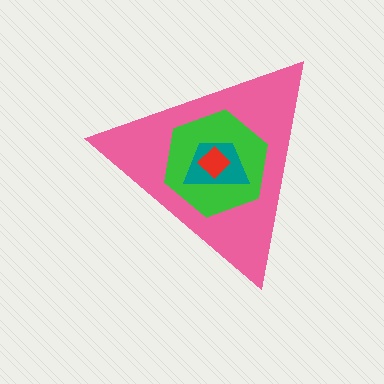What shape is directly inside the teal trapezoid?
The red diamond.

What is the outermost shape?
The pink triangle.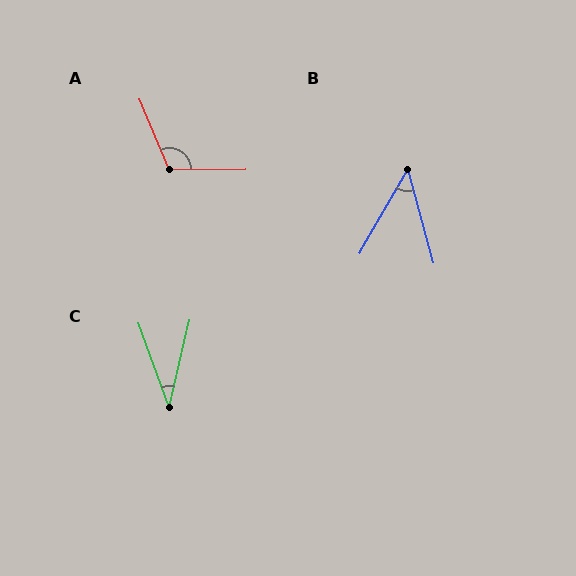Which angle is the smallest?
C, at approximately 33 degrees.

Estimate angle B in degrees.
Approximately 46 degrees.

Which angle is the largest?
A, at approximately 112 degrees.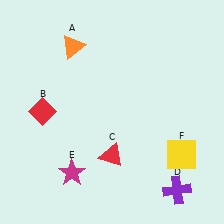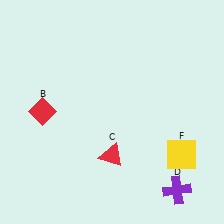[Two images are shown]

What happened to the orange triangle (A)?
The orange triangle (A) was removed in Image 2. It was in the top-left area of Image 1.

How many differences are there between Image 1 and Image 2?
There are 2 differences between the two images.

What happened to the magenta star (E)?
The magenta star (E) was removed in Image 2. It was in the bottom-left area of Image 1.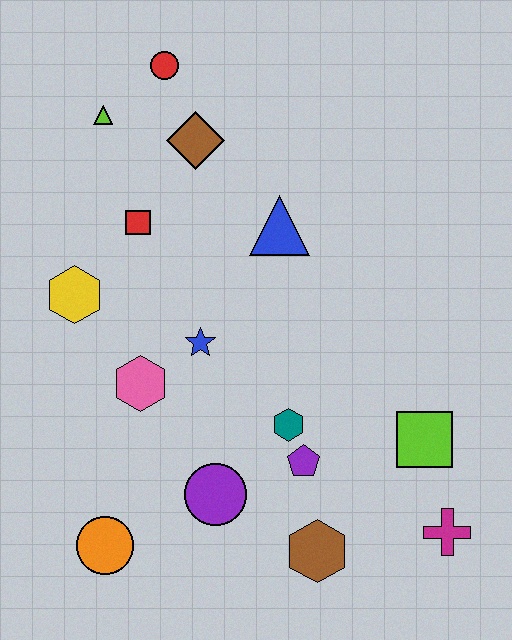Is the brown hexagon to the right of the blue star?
Yes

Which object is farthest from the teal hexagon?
The red circle is farthest from the teal hexagon.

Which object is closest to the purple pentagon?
The teal hexagon is closest to the purple pentagon.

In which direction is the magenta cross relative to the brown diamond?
The magenta cross is below the brown diamond.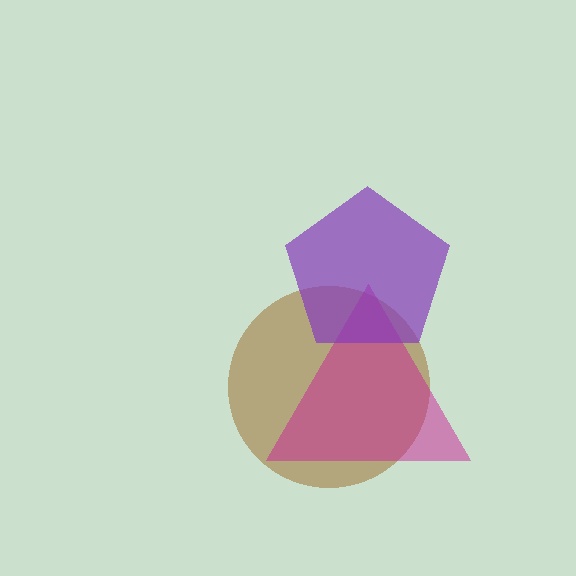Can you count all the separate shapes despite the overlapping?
Yes, there are 3 separate shapes.